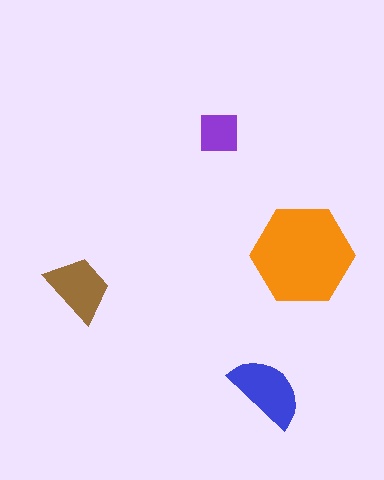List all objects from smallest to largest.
The purple square, the brown trapezoid, the blue semicircle, the orange hexagon.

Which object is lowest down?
The blue semicircle is bottommost.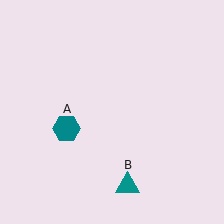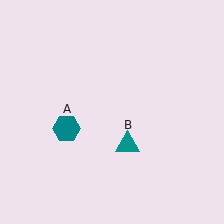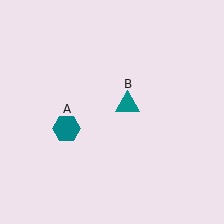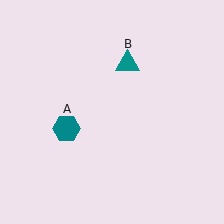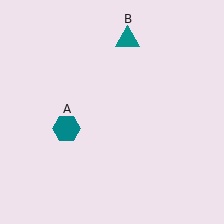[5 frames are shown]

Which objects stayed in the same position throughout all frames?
Teal hexagon (object A) remained stationary.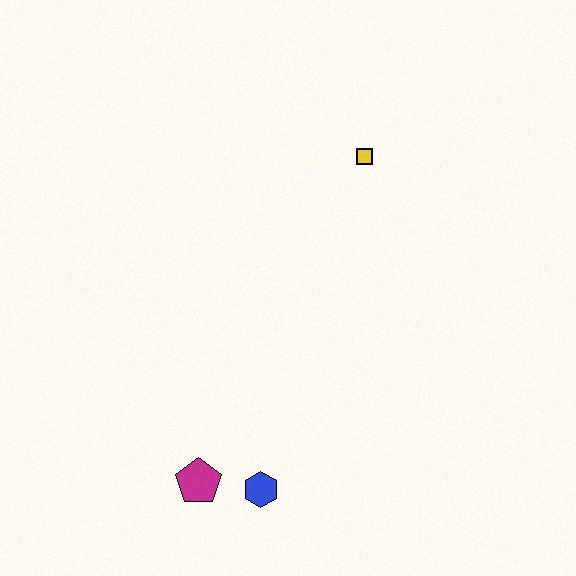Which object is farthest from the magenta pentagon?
The yellow square is farthest from the magenta pentagon.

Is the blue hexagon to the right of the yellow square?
No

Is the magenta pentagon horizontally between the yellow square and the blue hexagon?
No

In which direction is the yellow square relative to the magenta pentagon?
The yellow square is above the magenta pentagon.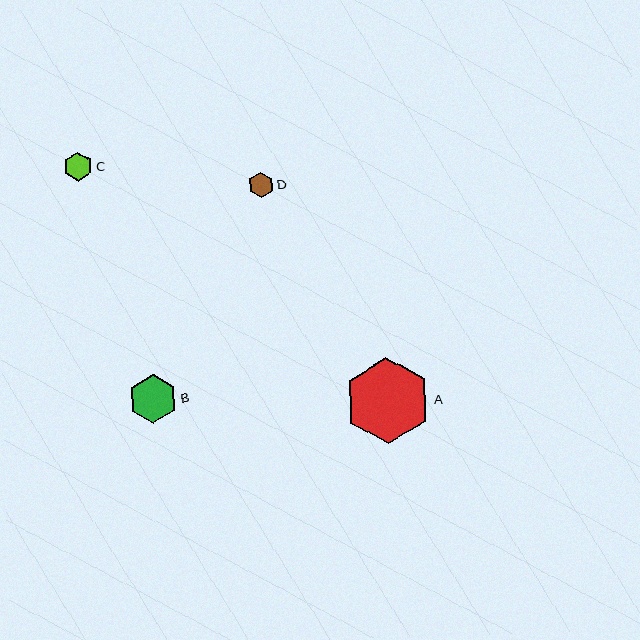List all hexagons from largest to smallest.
From largest to smallest: A, B, C, D.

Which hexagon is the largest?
Hexagon A is the largest with a size of approximately 87 pixels.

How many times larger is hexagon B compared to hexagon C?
Hexagon B is approximately 1.7 times the size of hexagon C.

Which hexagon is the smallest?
Hexagon D is the smallest with a size of approximately 25 pixels.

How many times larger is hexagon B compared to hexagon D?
Hexagon B is approximately 1.9 times the size of hexagon D.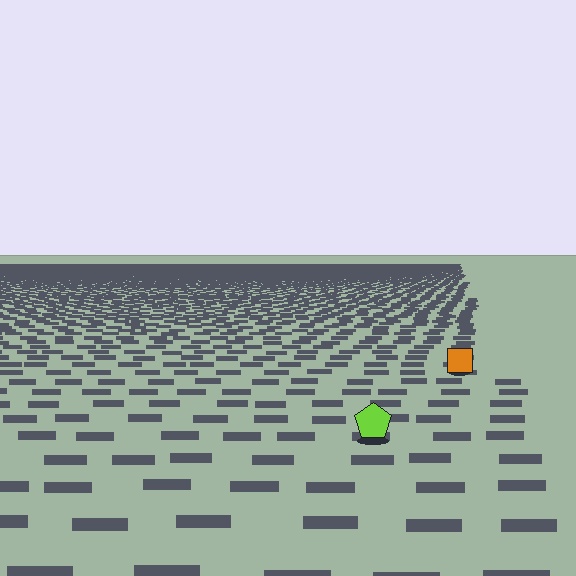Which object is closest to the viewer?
The lime pentagon is closest. The texture marks near it are larger and more spread out.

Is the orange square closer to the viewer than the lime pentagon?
No. The lime pentagon is closer — you can tell from the texture gradient: the ground texture is coarser near it.